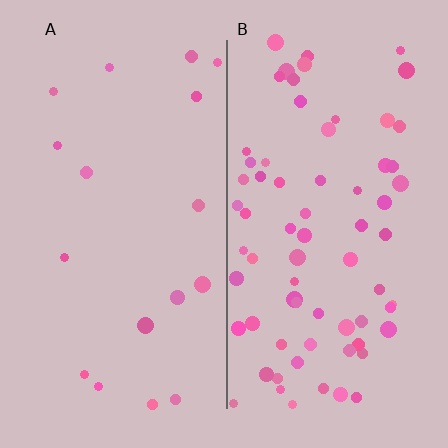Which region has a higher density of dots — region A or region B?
B (the right).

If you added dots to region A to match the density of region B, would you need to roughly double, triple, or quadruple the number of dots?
Approximately quadruple.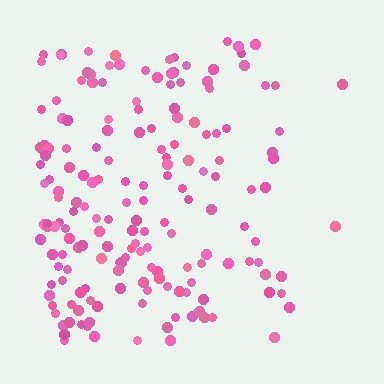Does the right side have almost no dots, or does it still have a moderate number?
Still a moderate number, just noticeably fewer than the left.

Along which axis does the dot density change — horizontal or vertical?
Horizontal.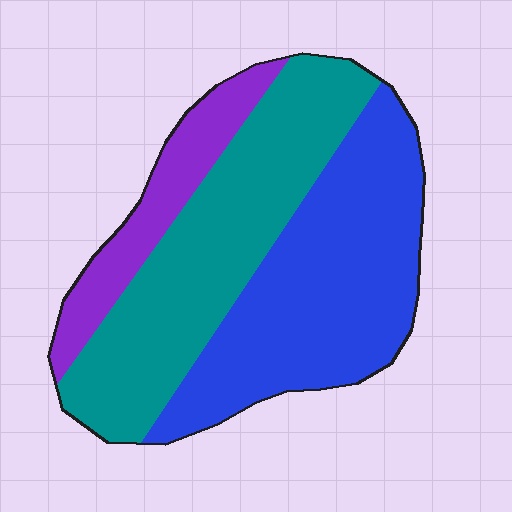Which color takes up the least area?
Purple, at roughly 15%.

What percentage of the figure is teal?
Teal covers 41% of the figure.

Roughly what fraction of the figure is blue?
Blue covers around 45% of the figure.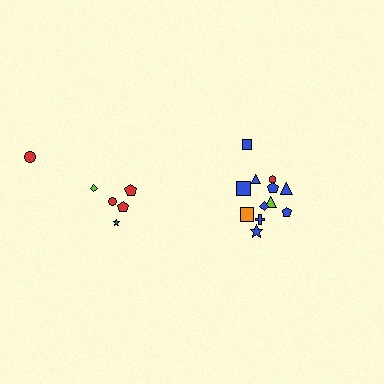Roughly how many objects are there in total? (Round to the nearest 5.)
Roughly 20 objects in total.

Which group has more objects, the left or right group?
The right group.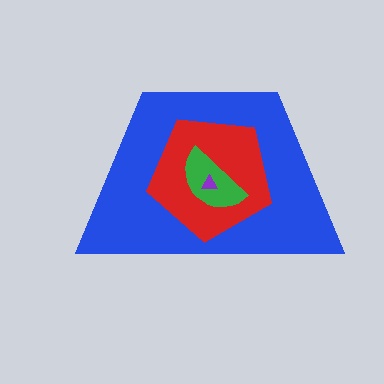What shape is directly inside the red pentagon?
The green semicircle.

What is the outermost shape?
The blue trapezoid.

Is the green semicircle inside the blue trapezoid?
Yes.